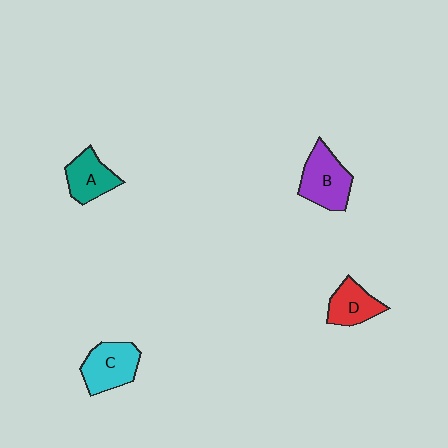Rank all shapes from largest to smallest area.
From largest to smallest: B (purple), C (cyan), A (teal), D (red).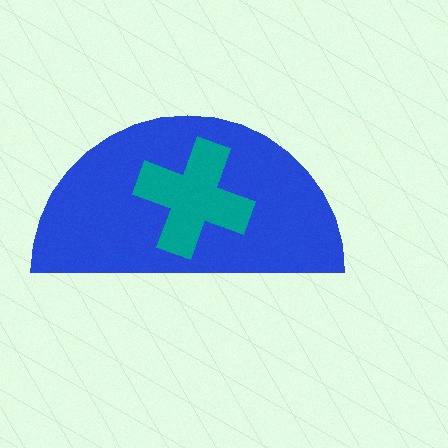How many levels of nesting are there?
2.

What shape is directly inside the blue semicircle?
The teal cross.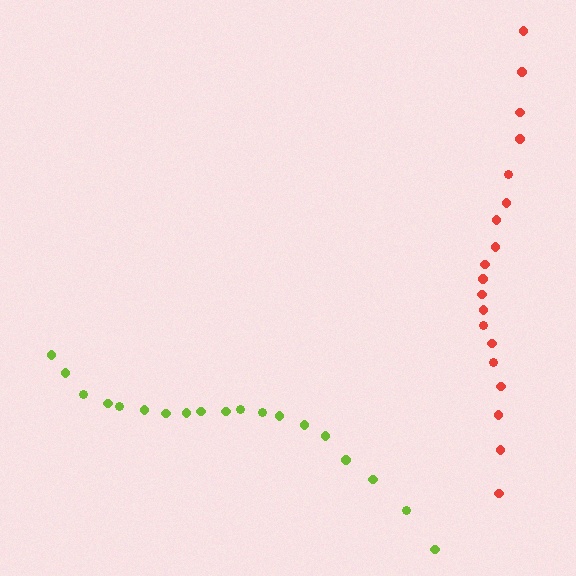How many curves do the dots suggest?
There are 2 distinct paths.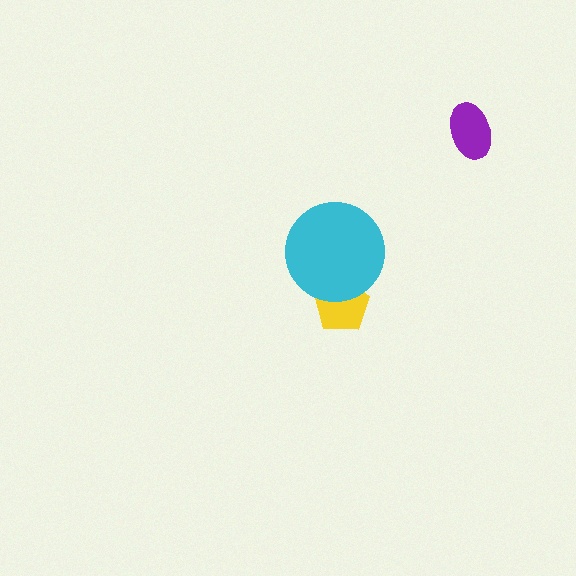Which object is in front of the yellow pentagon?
The cyan circle is in front of the yellow pentagon.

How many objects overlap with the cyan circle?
1 object overlaps with the cyan circle.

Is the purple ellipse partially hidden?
No, no other shape covers it.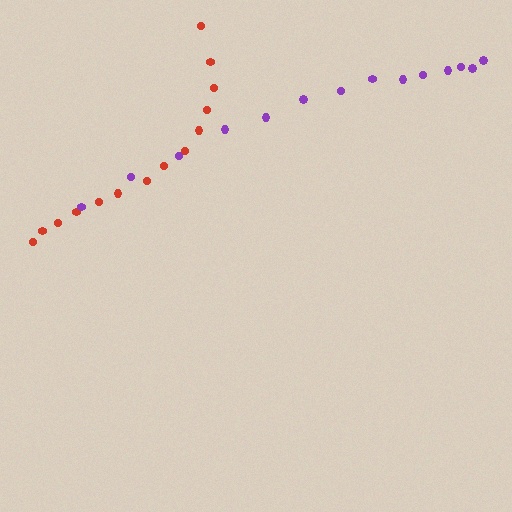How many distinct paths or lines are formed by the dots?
There are 2 distinct paths.